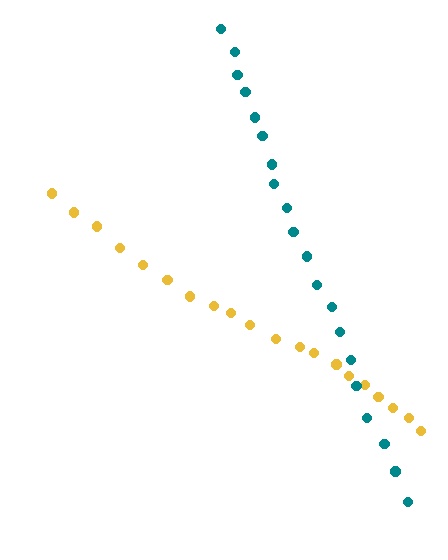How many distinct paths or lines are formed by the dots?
There are 2 distinct paths.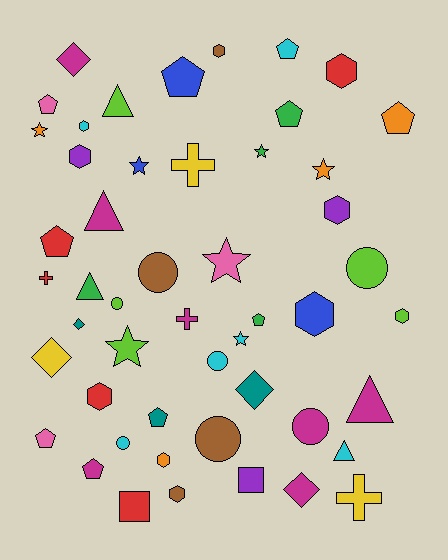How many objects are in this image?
There are 50 objects.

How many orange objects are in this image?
There are 4 orange objects.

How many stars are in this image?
There are 7 stars.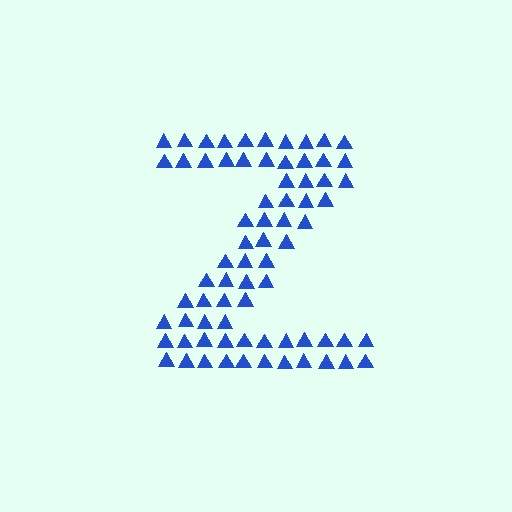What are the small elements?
The small elements are triangles.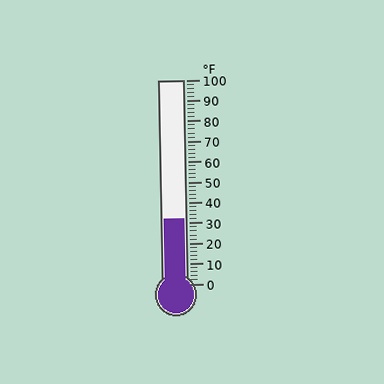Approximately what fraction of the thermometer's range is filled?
The thermometer is filled to approximately 30% of its range.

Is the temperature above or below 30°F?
The temperature is above 30°F.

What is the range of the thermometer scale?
The thermometer scale ranges from 0°F to 100°F.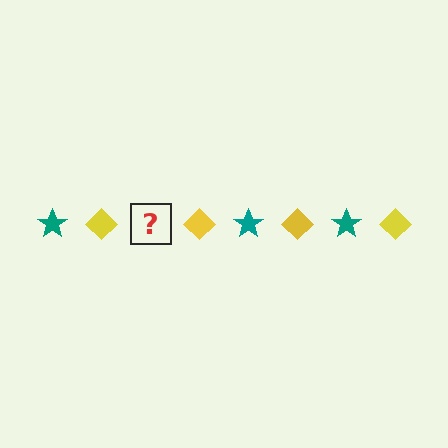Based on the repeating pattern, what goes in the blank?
The blank should be a teal star.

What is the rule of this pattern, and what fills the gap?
The rule is that the pattern alternates between teal star and yellow diamond. The gap should be filled with a teal star.